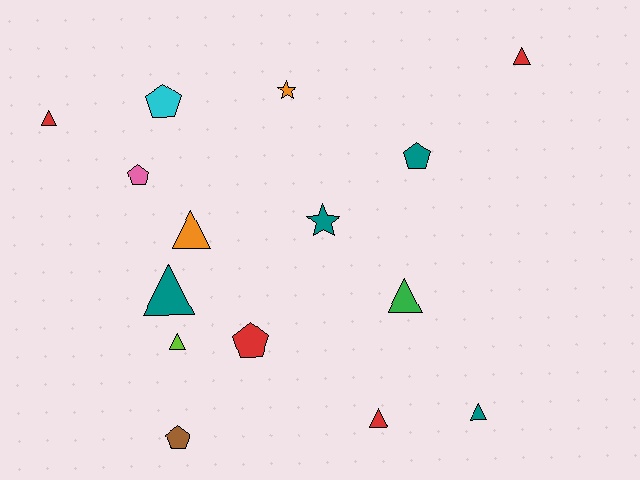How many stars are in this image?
There are 2 stars.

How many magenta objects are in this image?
There are no magenta objects.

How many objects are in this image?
There are 15 objects.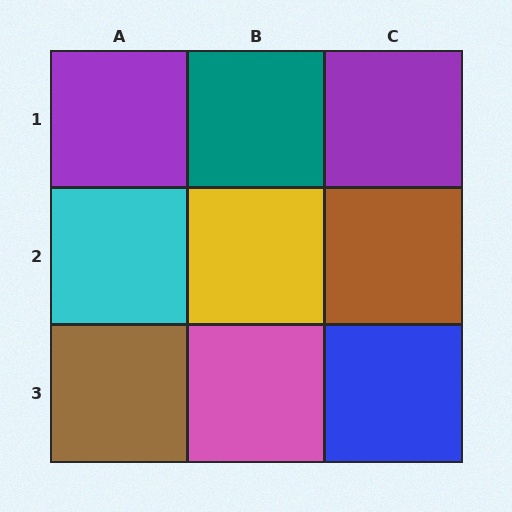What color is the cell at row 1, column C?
Purple.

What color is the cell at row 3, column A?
Brown.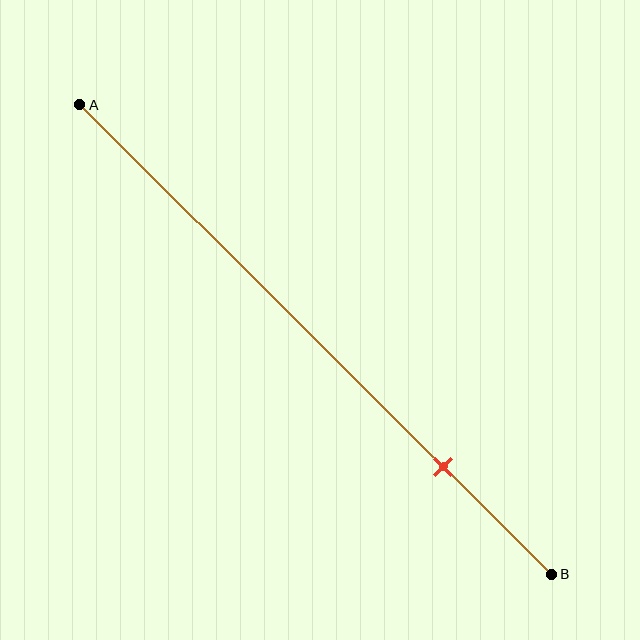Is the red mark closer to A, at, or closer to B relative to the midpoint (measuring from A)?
The red mark is closer to point B than the midpoint of segment AB.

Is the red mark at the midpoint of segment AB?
No, the mark is at about 75% from A, not at the 50% midpoint.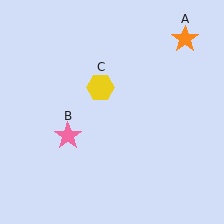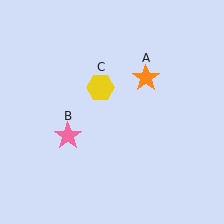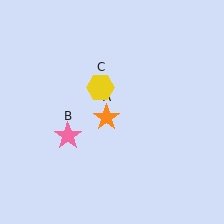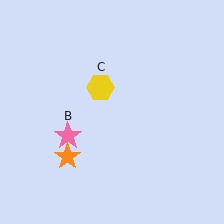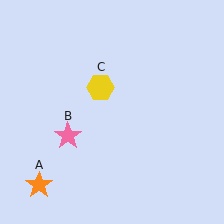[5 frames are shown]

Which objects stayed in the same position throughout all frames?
Pink star (object B) and yellow hexagon (object C) remained stationary.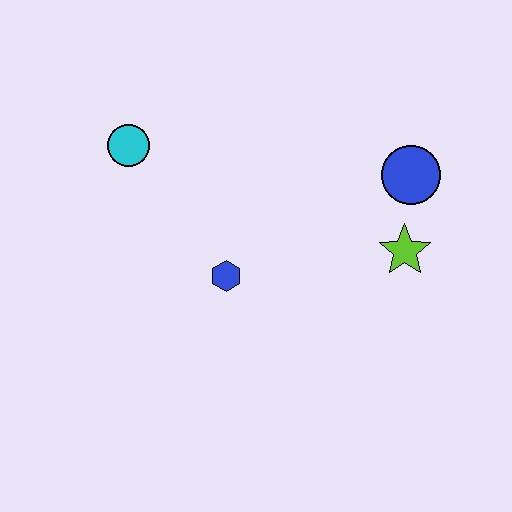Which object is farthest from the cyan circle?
The lime star is farthest from the cyan circle.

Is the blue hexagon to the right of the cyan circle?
Yes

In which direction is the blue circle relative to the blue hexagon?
The blue circle is to the right of the blue hexagon.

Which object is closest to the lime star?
The blue circle is closest to the lime star.